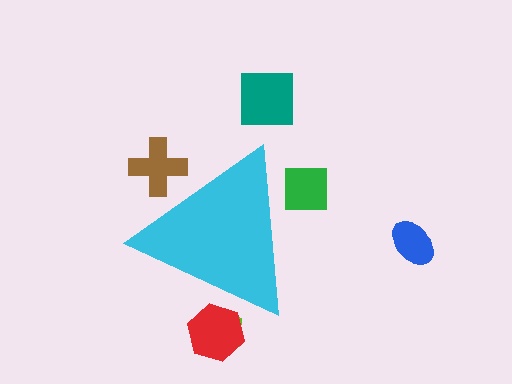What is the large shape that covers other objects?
A cyan triangle.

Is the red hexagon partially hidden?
Yes, the red hexagon is partially hidden behind the cyan triangle.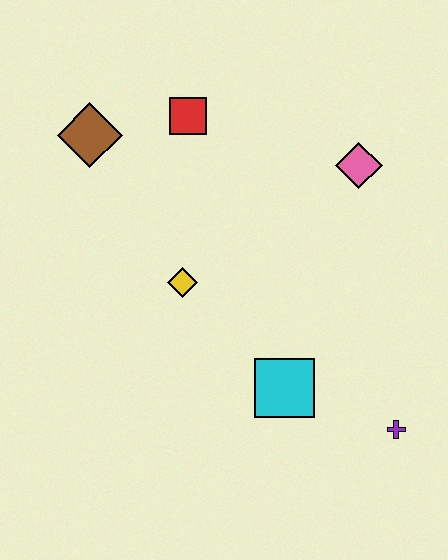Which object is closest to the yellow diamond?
The cyan square is closest to the yellow diamond.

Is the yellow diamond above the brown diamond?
No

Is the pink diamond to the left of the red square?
No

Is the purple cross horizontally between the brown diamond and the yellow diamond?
No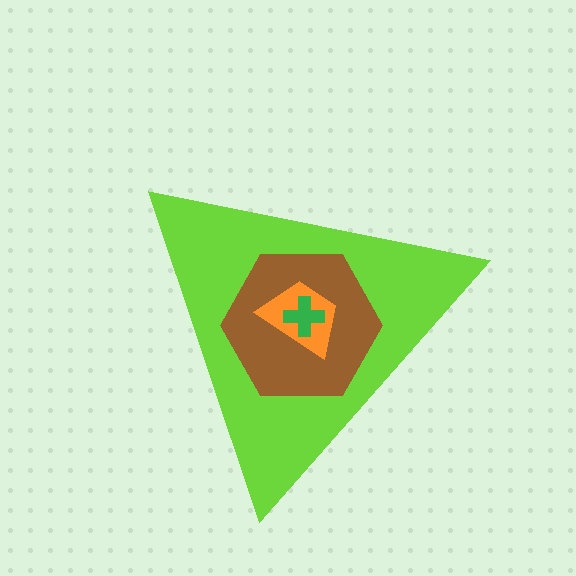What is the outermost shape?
The lime triangle.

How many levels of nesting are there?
4.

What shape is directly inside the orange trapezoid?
The green cross.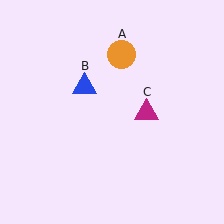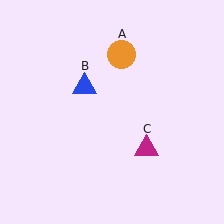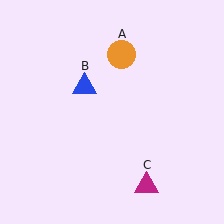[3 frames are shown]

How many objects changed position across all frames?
1 object changed position: magenta triangle (object C).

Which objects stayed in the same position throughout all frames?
Orange circle (object A) and blue triangle (object B) remained stationary.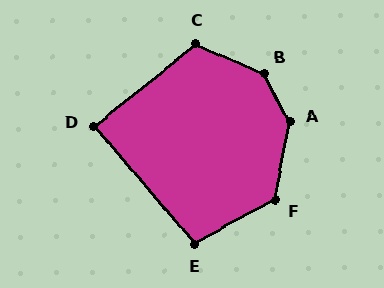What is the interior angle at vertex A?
Approximately 141 degrees (obtuse).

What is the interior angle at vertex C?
Approximately 117 degrees (obtuse).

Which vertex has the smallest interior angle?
D, at approximately 88 degrees.